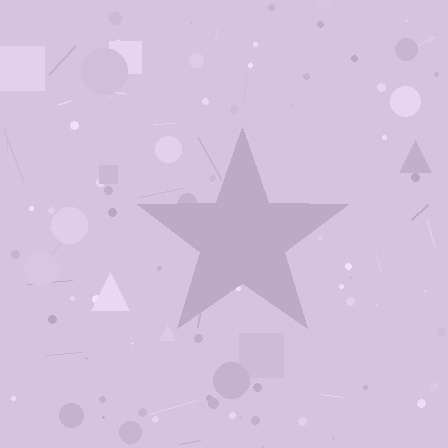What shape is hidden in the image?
A star is hidden in the image.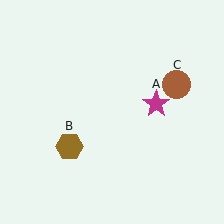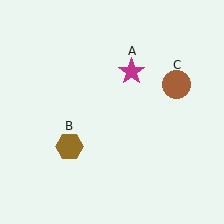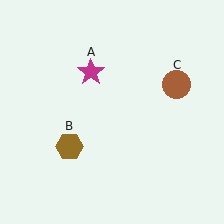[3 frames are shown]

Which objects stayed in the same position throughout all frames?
Brown hexagon (object B) and brown circle (object C) remained stationary.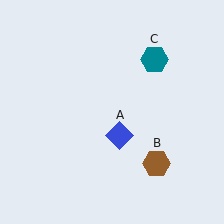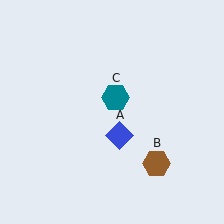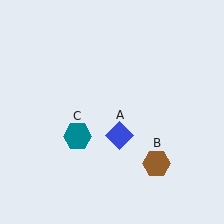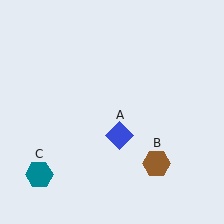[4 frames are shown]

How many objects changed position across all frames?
1 object changed position: teal hexagon (object C).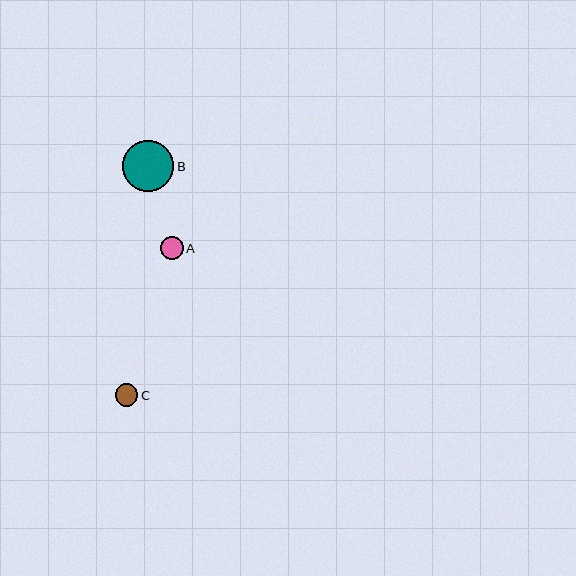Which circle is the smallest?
Circle C is the smallest with a size of approximately 22 pixels.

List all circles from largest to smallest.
From largest to smallest: B, A, C.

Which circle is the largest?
Circle B is the largest with a size of approximately 51 pixels.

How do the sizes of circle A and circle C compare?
Circle A and circle C are approximately the same size.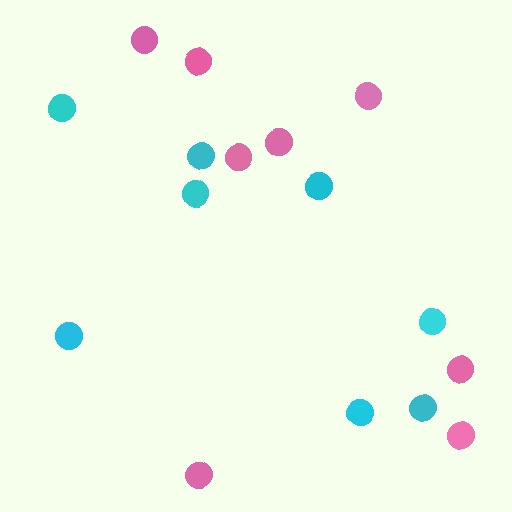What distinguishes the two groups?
There are 2 groups: one group of cyan circles (8) and one group of pink circles (8).